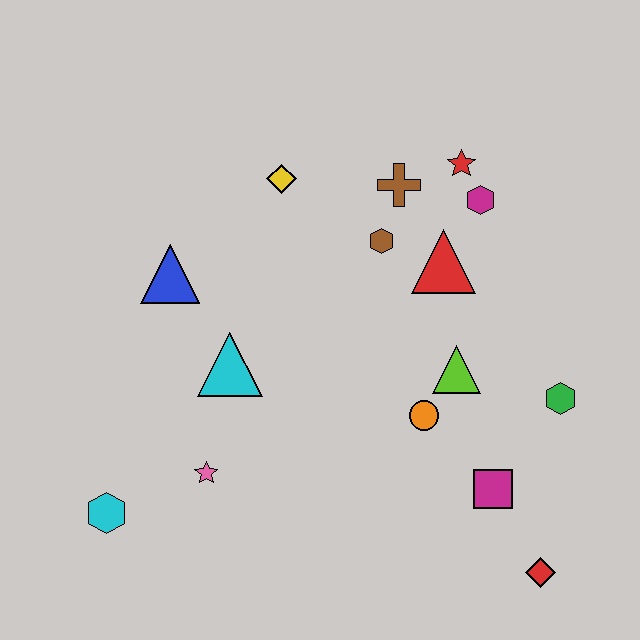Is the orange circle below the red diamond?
No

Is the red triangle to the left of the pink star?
No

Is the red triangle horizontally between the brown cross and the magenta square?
Yes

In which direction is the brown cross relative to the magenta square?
The brown cross is above the magenta square.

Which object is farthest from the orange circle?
The cyan hexagon is farthest from the orange circle.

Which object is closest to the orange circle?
The lime triangle is closest to the orange circle.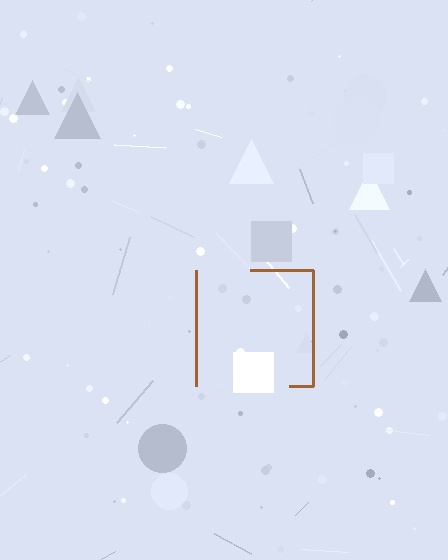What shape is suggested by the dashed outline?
The dashed outline suggests a square.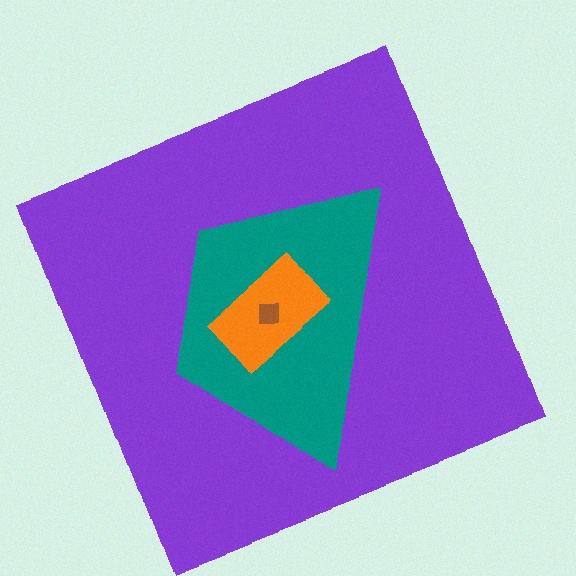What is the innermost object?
The brown square.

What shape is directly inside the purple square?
The teal trapezoid.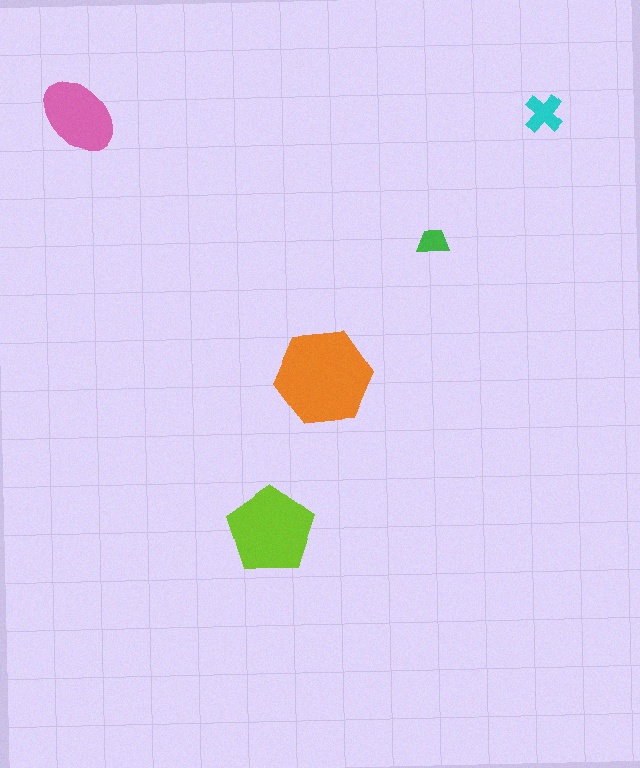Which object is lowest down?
The lime pentagon is bottommost.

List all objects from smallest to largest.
The green trapezoid, the cyan cross, the pink ellipse, the lime pentagon, the orange hexagon.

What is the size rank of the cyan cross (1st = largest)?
4th.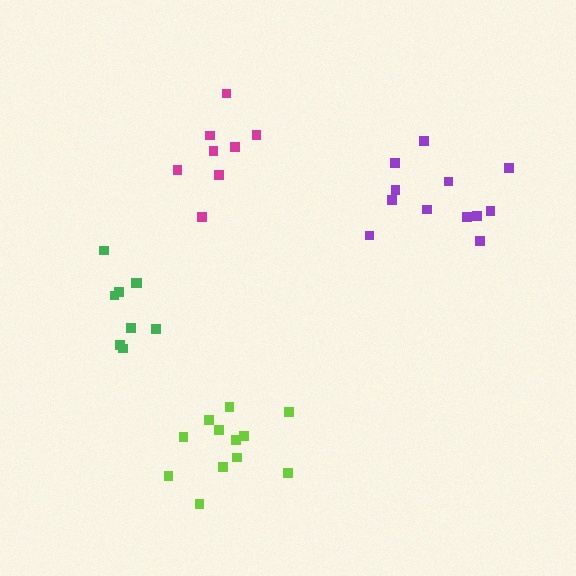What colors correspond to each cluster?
The clusters are colored: lime, magenta, green, purple.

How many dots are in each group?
Group 1: 12 dots, Group 2: 8 dots, Group 3: 9 dots, Group 4: 12 dots (41 total).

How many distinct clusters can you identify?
There are 4 distinct clusters.